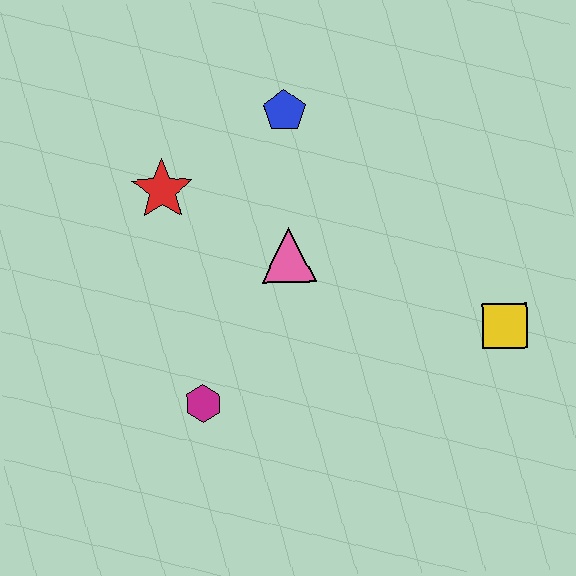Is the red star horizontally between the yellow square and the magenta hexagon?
No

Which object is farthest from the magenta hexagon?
The yellow square is farthest from the magenta hexagon.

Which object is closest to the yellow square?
The pink triangle is closest to the yellow square.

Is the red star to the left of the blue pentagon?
Yes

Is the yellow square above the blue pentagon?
No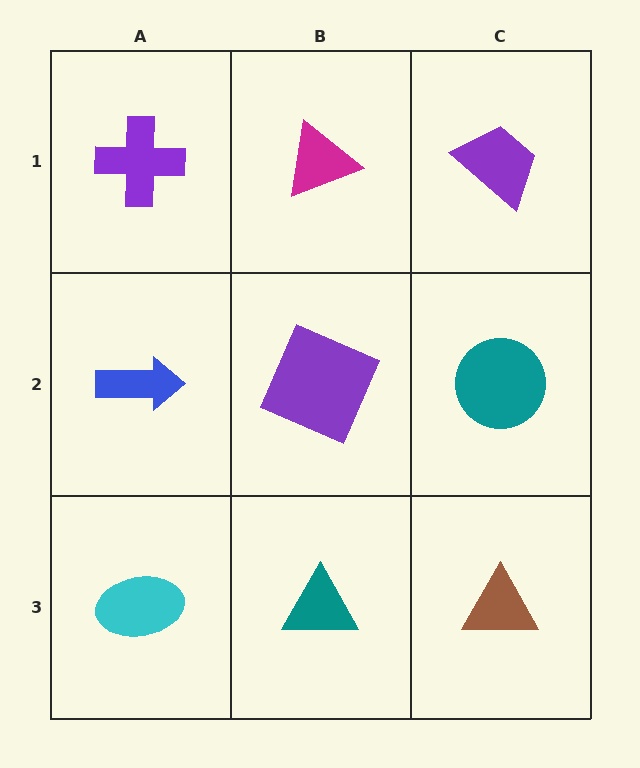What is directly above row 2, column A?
A purple cross.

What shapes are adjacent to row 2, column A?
A purple cross (row 1, column A), a cyan ellipse (row 3, column A), a purple square (row 2, column B).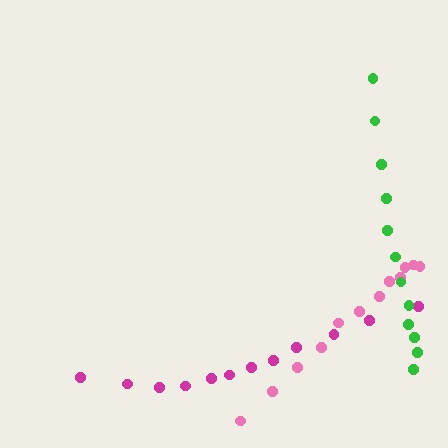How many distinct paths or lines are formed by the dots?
There are 3 distinct paths.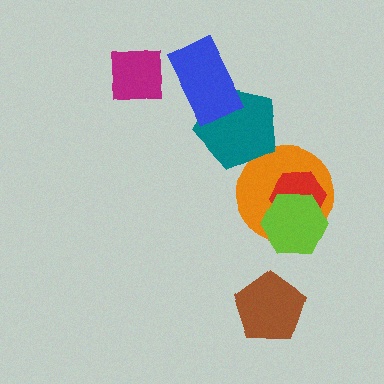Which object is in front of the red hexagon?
The lime hexagon is in front of the red hexagon.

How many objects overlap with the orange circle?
3 objects overlap with the orange circle.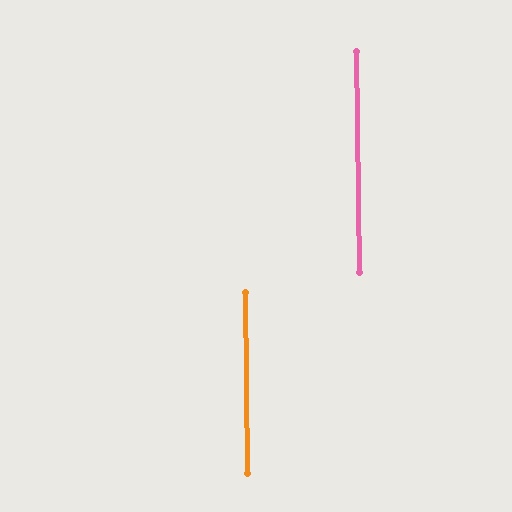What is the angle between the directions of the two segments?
Approximately 0 degrees.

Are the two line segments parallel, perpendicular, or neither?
Parallel — their directions differ by only 0.0°.